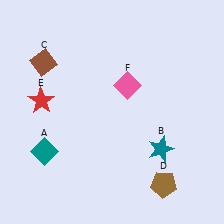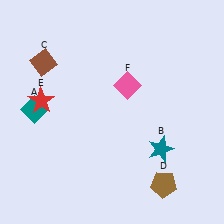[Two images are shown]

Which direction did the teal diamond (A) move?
The teal diamond (A) moved up.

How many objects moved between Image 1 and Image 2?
1 object moved between the two images.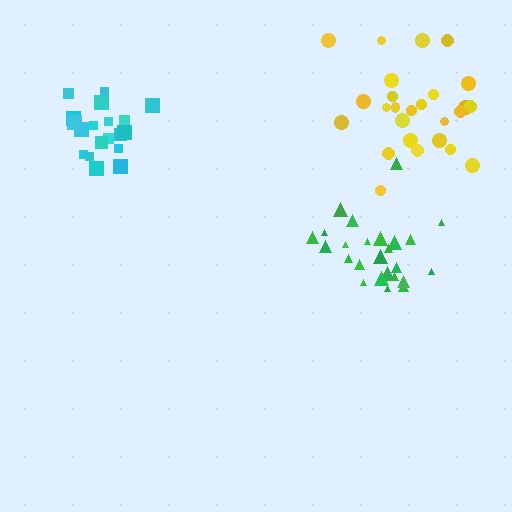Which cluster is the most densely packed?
Green.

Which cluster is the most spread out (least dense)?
Yellow.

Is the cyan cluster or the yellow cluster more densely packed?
Cyan.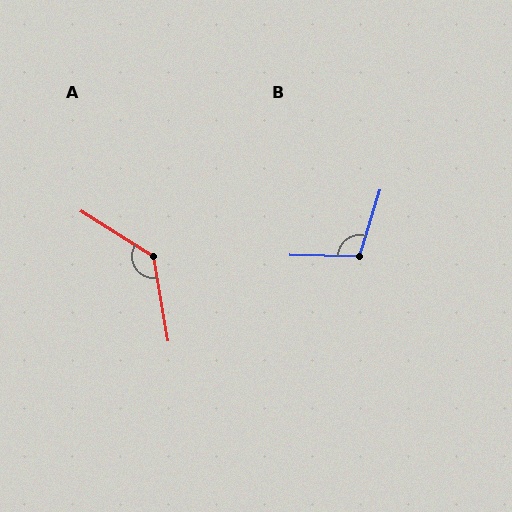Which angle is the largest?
A, at approximately 132 degrees.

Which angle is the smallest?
B, at approximately 106 degrees.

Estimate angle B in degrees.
Approximately 106 degrees.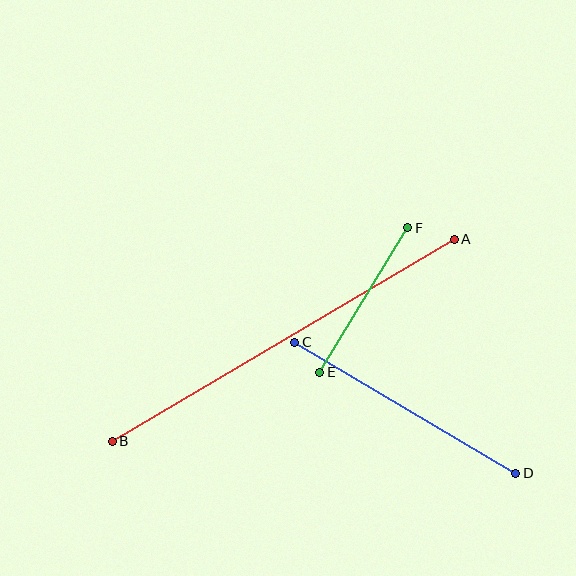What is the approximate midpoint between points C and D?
The midpoint is at approximately (405, 408) pixels.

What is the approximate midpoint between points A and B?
The midpoint is at approximately (283, 340) pixels.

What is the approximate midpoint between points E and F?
The midpoint is at approximately (364, 300) pixels.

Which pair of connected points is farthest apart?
Points A and B are farthest apart.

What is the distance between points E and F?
The distance is approximately 169 pixels.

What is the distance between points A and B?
The distance is approximately 397 pixels.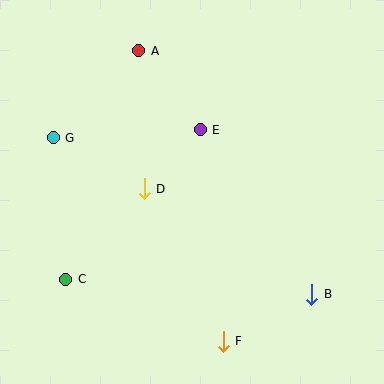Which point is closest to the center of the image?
Point D at (144, 189) is closest to the center.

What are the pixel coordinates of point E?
Point E is at (200, 130).